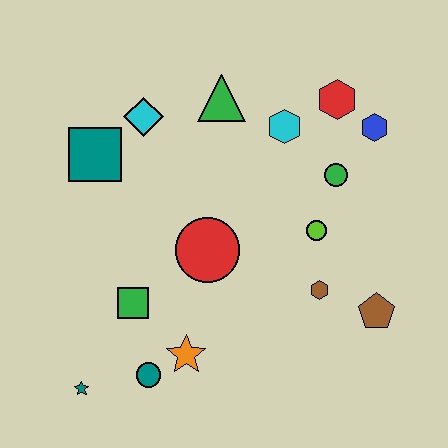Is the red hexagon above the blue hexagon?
Yes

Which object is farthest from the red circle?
The blue hexagon is farthest from the red circle.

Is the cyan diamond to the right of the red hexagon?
No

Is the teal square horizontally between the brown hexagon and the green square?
No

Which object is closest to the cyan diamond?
The teal square is closest to the cyan diamond.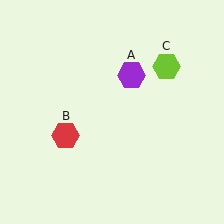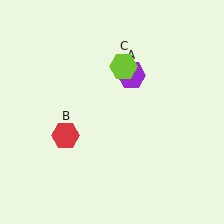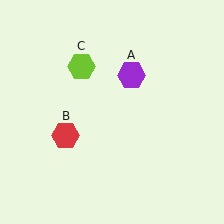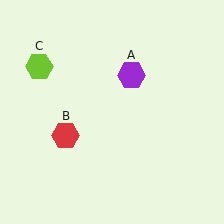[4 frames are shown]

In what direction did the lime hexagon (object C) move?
The lime hexagon (object C) moved left.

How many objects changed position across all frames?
1 object changed position: lime hexagon (object C).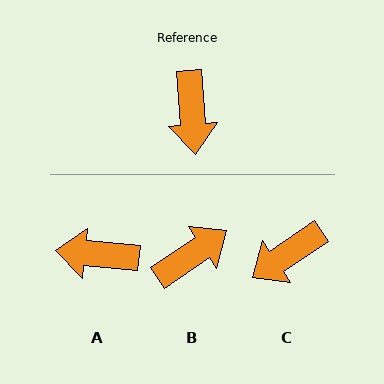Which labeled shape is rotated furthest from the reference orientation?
B, about 120 degrees away.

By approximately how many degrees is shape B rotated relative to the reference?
Approximately 120 degrees counter-clockwise.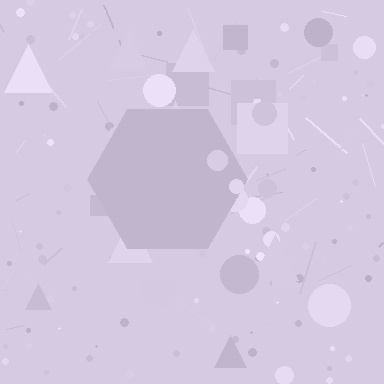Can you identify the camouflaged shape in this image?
The camouflaged shape is a hexagon.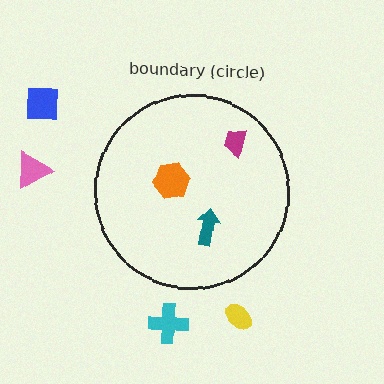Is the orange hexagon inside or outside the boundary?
Inside.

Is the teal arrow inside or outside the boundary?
Inside.